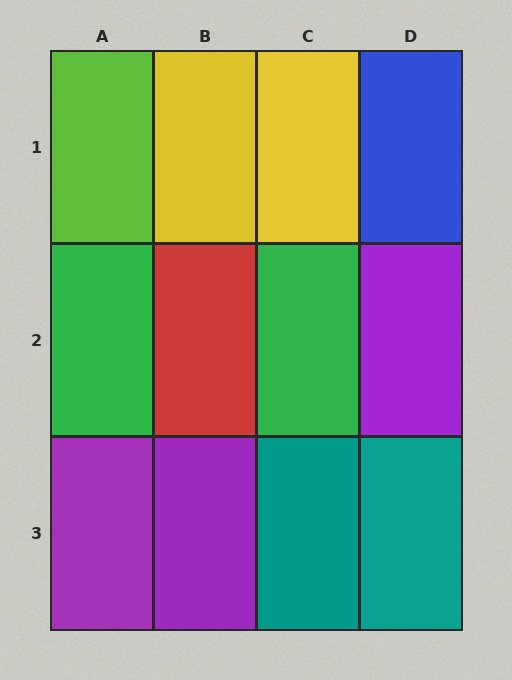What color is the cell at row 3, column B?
Purple.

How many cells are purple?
3 cells are purple.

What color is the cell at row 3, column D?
Teal.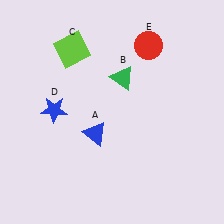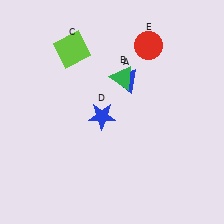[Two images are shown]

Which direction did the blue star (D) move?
The blue star (D) moved right.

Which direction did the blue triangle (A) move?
The blue triangle (A) moved up.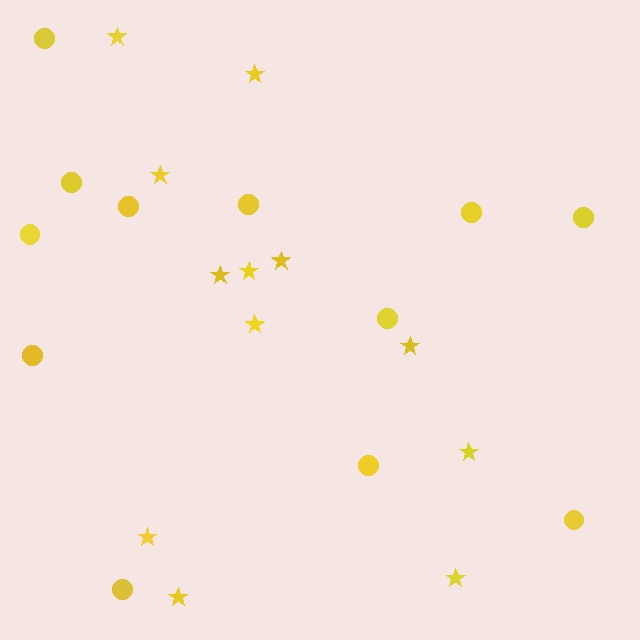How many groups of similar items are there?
There are 2 groups: one group of stars (12) and one group of circles (12).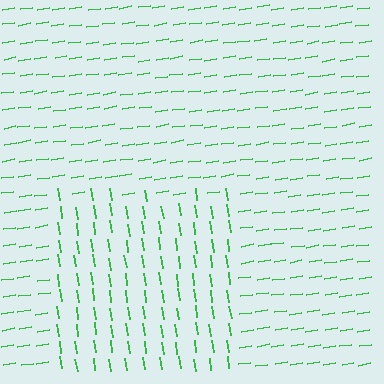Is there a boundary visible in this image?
Yes, there is a texture boundary formed by a change in line orientation.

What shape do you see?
I see a rectangle.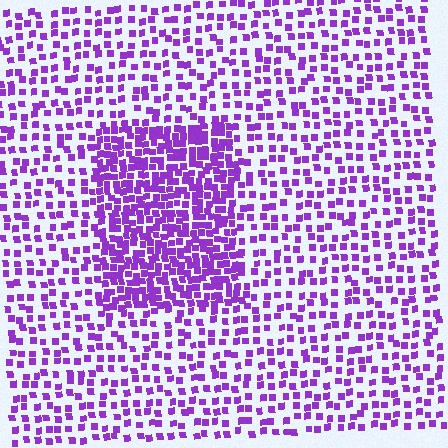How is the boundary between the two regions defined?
The boundary is defined by a change in element density (approximately 2.2x ratio). All elements are the same color, size, and shape.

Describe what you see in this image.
The image contains small purple elements arranged at two different densities. A rectangle-shaped region is visible where the elements are more densely packed than the surrounding area.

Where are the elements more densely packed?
The elements are more densely packed inside the rectangle boundary.